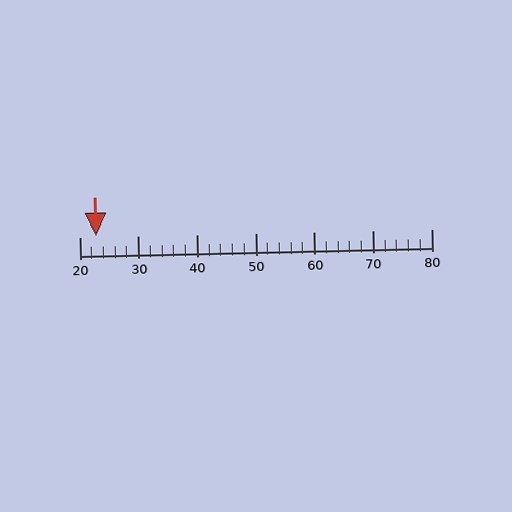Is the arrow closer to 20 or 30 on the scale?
The arrow is closer to 20.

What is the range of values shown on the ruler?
The ruler shows values from 20 to 80.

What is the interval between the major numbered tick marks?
The major tick marks are spaced 10 units apart.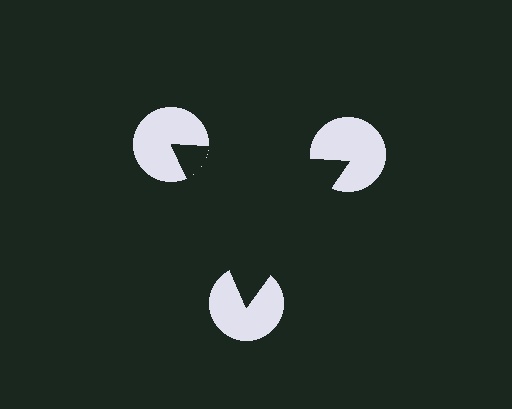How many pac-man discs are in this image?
There are 3 — one at each vertex of the illusory triangle.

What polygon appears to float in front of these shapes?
An illusory triangle — its edges are inferred from the aligned wedge cuts in the pac-man discs, not physically drawn.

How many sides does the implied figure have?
3 sides.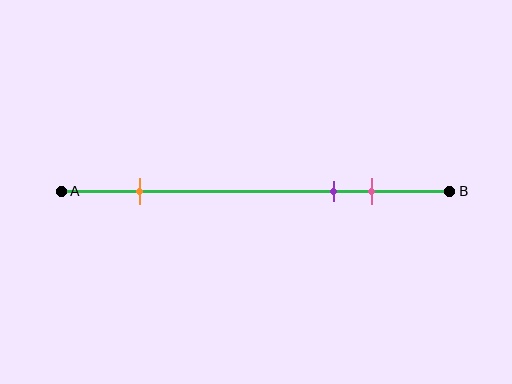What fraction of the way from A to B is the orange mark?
The orange mark is approximately 20% (0.2) of the way from A to B.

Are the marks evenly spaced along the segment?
No, the marks are not evenly spaced.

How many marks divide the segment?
There are 3 marks dividing the segment.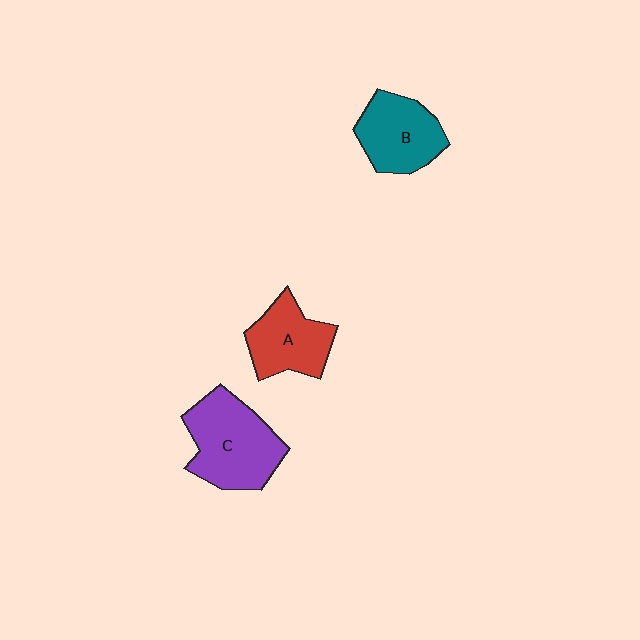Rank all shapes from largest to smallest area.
From largest to smallest: C (purple), B (teal), A (red).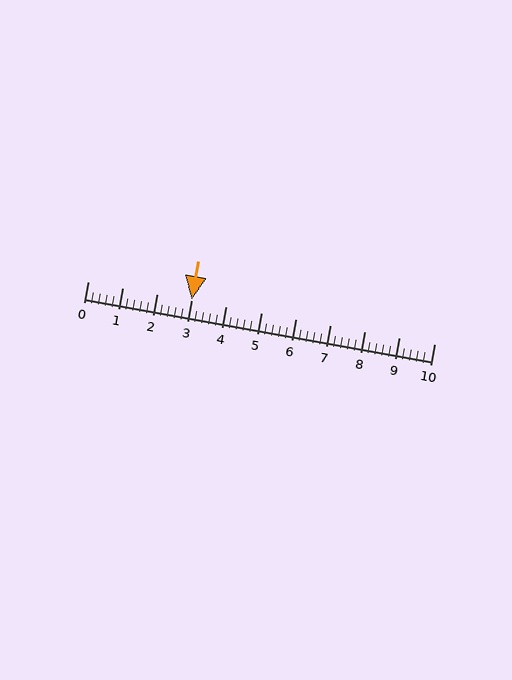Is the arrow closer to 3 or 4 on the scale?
The arrow is closer to 3.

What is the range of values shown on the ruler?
The ruler shows values from 0 to 10.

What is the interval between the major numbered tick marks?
The major tick marks are spaced 1 units apart.